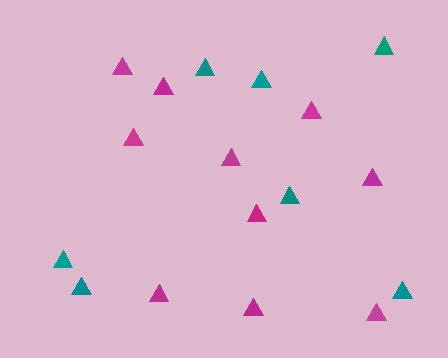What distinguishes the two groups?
There are 2 groups: one group of teal triangles (7) and one group of magenta triangles (10).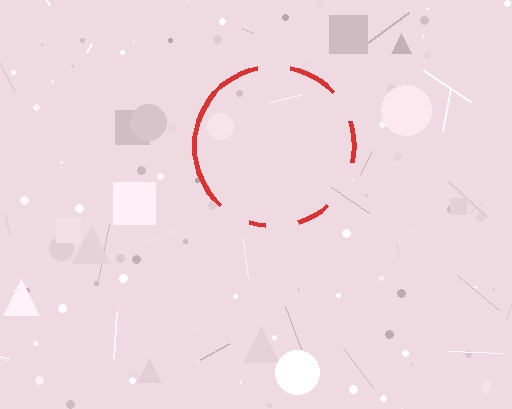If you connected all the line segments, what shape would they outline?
They would outline a circle.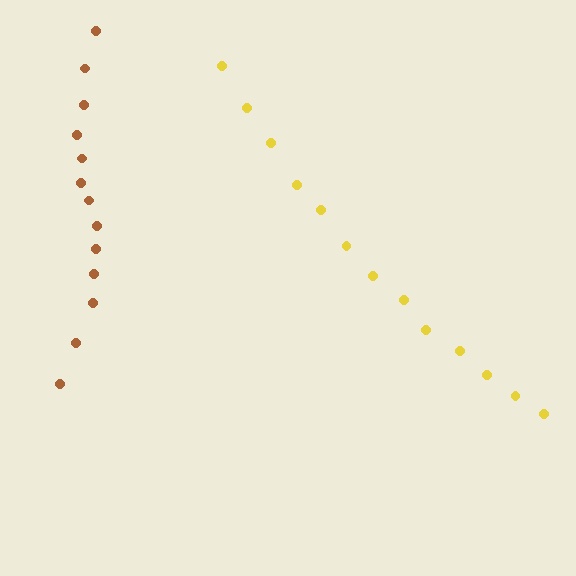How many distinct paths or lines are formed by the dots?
There are 2 distinct paths.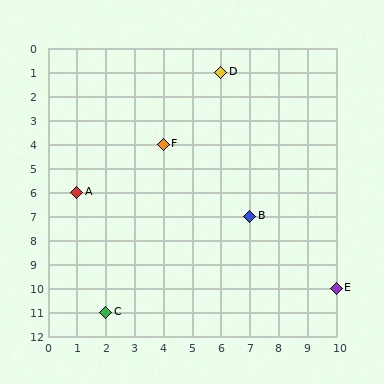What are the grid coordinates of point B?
Point B is at grid coordinates (7, 7).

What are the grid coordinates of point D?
Point D is at grid coordinates (6, 1).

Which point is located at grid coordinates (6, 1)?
Point D is at (6, 1).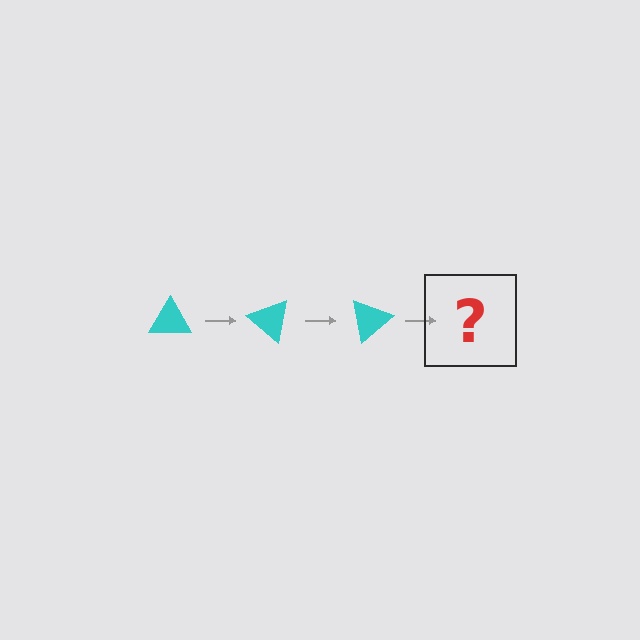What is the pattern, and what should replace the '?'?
The pattern is that the triangle rotates 40 degrees each step. The '?' should be a cyan triangle rotated 120 degrees.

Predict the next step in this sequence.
The next step is a cyan triangle rotated 120 degrees.